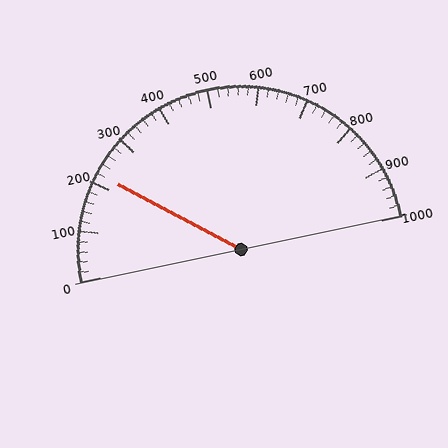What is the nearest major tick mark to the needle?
The nearest major tick mark is 200.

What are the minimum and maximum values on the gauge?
The gauge ranges from 0 to 1000.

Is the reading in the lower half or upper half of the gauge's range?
The reading is in the lower half of the range (0 to 1000).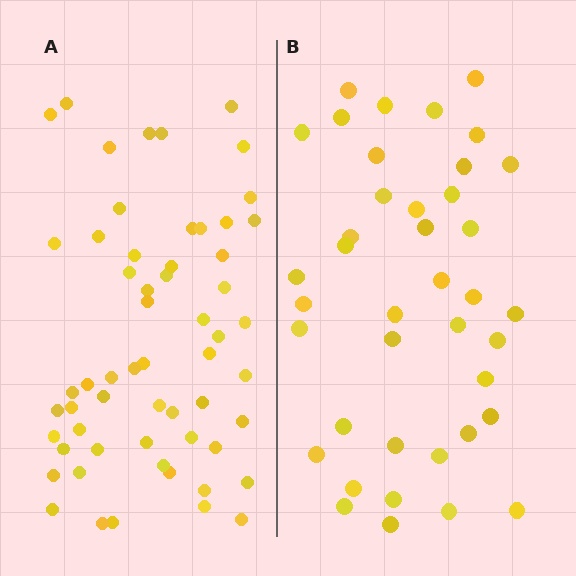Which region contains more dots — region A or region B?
Region A (the left region) has more dots.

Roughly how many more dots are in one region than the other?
Region A has approximately 20 more dots than region B.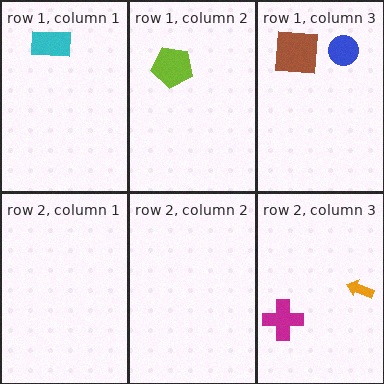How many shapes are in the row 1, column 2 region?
1.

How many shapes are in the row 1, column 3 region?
2.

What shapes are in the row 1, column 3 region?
The brown square, the blue circle.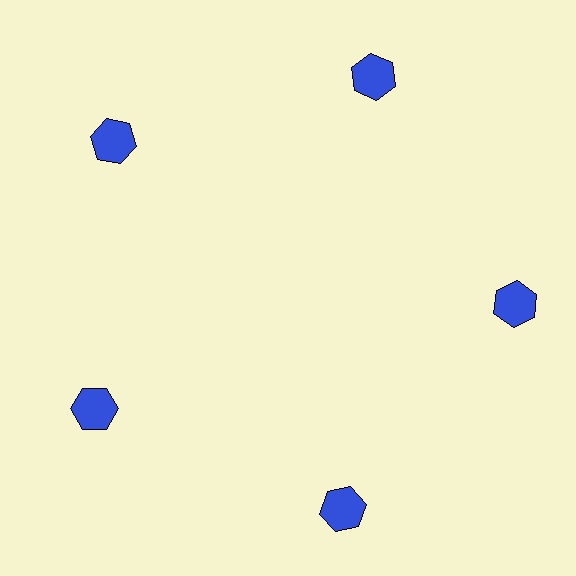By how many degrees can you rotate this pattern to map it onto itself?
The pattern maps onto itself every 72 degrees of rotation.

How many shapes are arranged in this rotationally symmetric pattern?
There are 5 shapes, arranged in 5 groups of 1.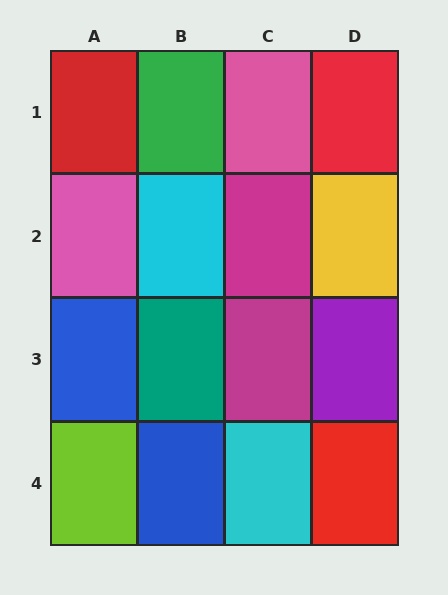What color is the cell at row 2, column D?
Yellow.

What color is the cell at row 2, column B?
Cyan.